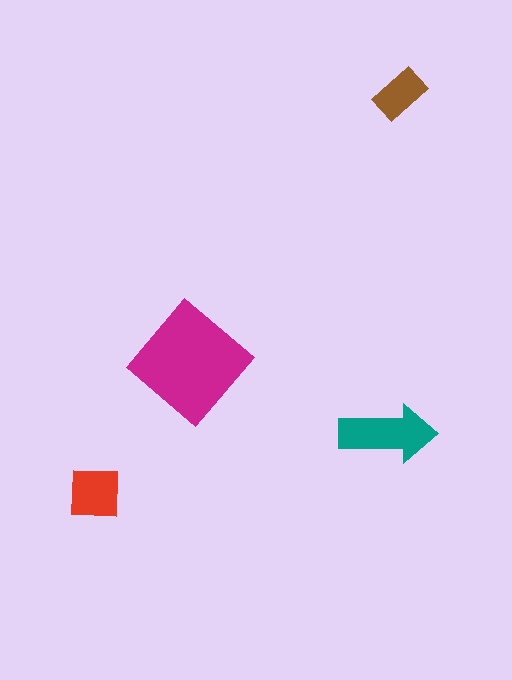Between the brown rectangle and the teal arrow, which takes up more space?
The teal arrow.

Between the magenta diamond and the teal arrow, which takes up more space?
The magenta diamond.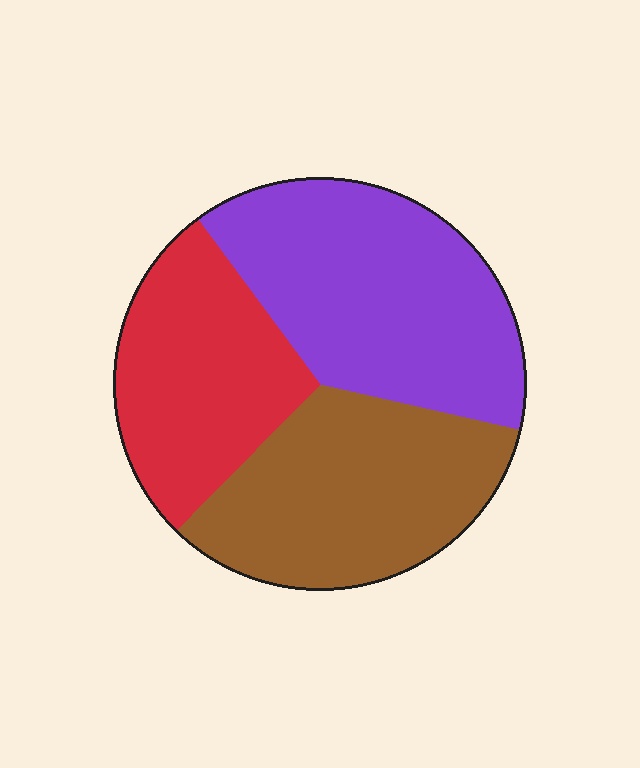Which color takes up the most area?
Purple, at roughly 40%.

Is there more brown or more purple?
Purple.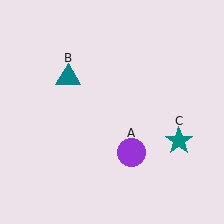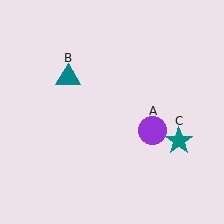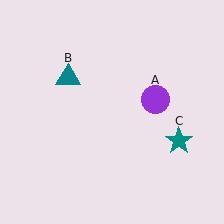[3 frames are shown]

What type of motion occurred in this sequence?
The purple circle (object A) rotated counterclockwise around the center of the scene.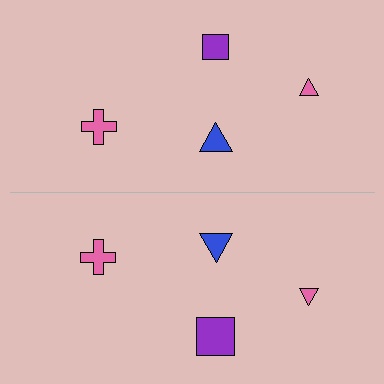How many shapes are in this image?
There are 8 shapes in this image.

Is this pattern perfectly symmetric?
No, the pattern is not perfectly symmetric. The purple square on the bottom side has a different size than its mirror counterpart.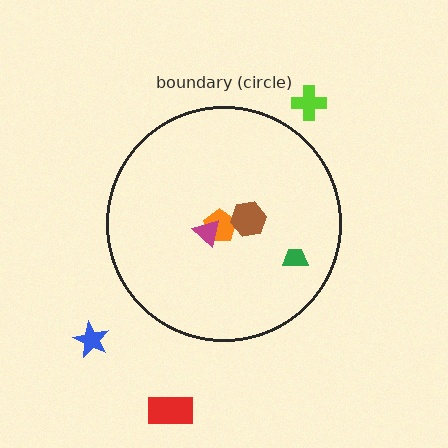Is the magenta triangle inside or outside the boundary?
Inside.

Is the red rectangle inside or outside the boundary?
Outside.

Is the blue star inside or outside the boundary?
Outside.